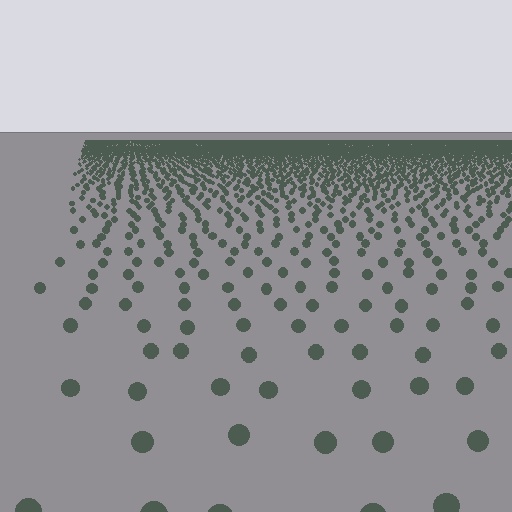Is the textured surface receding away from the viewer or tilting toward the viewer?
The surface is receding away from the viewer. Texture elements get smaller and denser toward the top.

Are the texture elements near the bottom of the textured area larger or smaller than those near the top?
Larger. Near the bottom, elements are closer to the viewer and appear at a bigger on-screen size.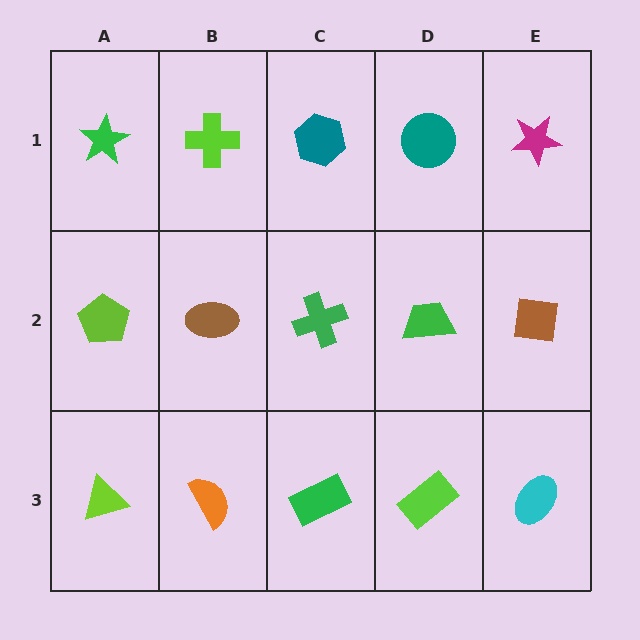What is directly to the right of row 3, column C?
A lime rectangle.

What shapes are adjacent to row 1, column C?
A green cross (row 2, column C), a lime cross (row 1, column B), a teal circle (row 1, column D).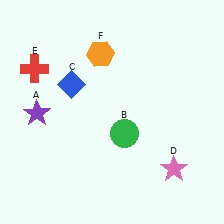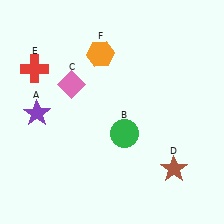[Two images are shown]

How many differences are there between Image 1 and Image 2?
There are 2 differences between the two images.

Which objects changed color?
C changed from blue to pink. D changed from pink to brown.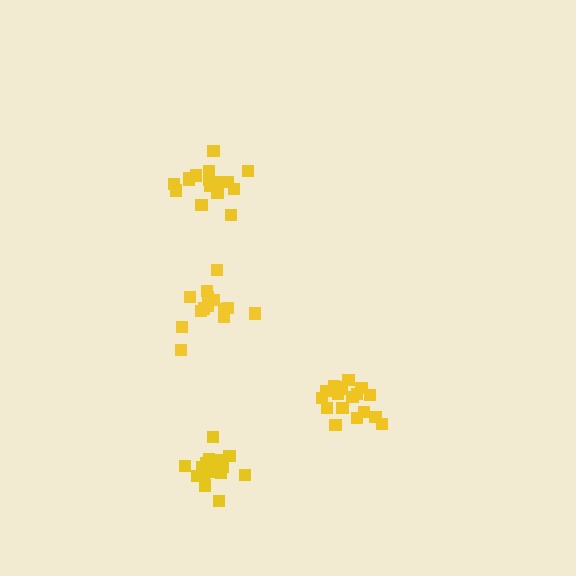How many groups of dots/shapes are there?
There are 4 groups.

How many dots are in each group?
Group 1: 18 dots, Group 2: 16 dots, Group 3: 18 dots, Group 4: 14 dots (66 total).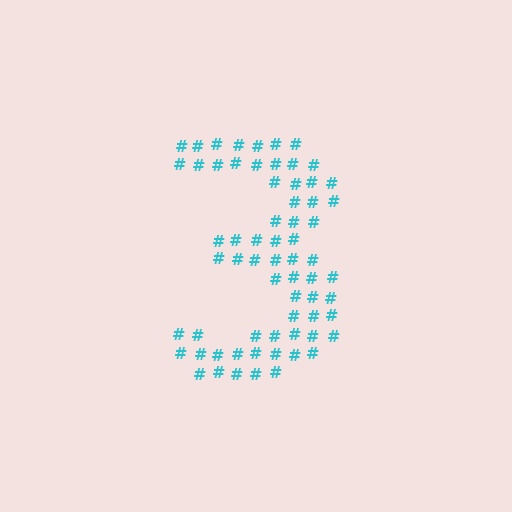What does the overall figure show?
The overall figure shows the digit 3.